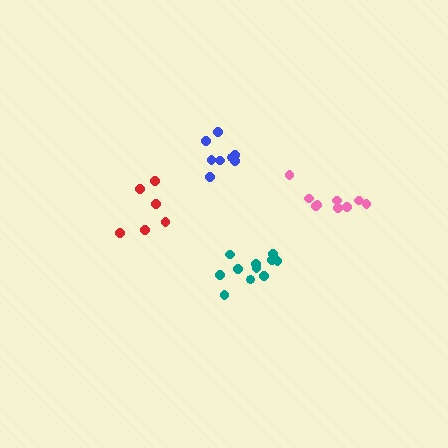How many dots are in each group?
Group 1: 11 dots, Group 2: 6 dots, Group 3: 9 dots, Group 4: 8 dots (34 total).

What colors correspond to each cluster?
The clusters are colored: teal, red, pink, blue.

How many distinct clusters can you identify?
There are 4 distinct clusters.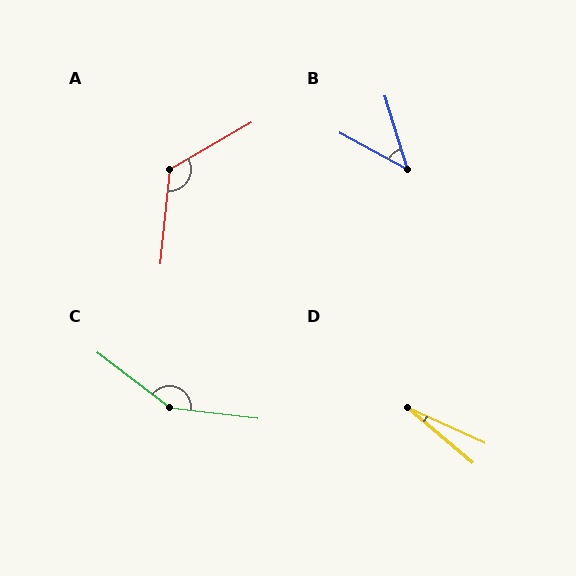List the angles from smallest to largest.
D (16°), B (44°), A (126°), C (149°).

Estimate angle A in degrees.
Approximately 126 degrees.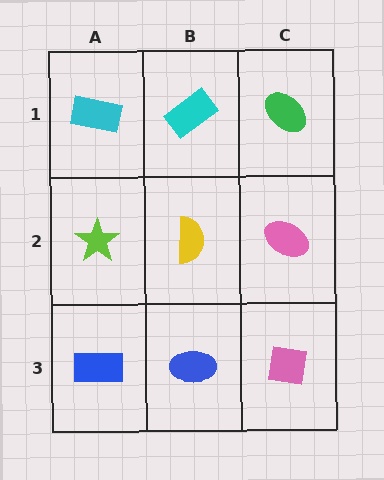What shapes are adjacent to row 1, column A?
A lime star (row 2, column A), a cyan rectangle (row 1, column B).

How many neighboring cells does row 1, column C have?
2.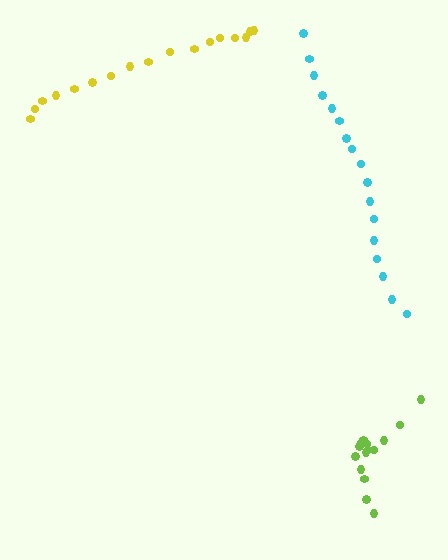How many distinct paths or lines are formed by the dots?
There are 3 distinct paths.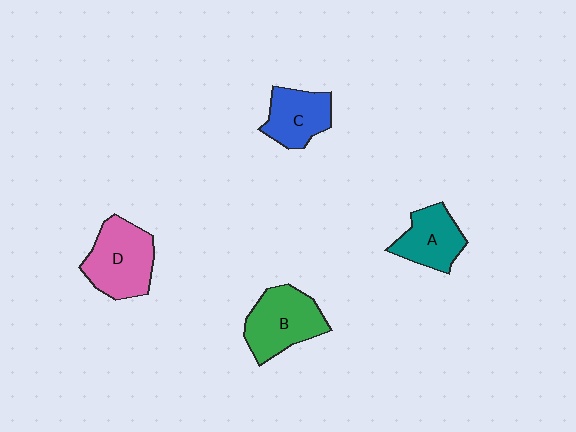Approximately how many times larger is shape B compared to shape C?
Approximately 1.3 times.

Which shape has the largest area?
Shape D (pink).